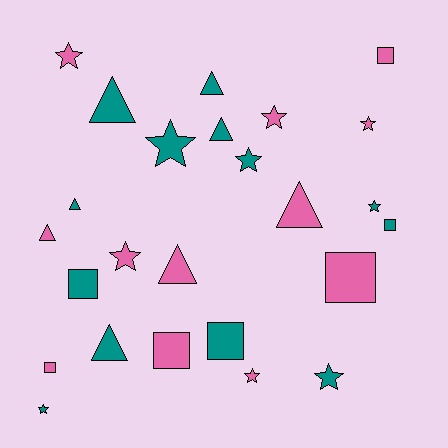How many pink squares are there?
There are 4 pink squares.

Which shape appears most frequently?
Star, with 10 objects.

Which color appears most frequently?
Teal, with 13 objects.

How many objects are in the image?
There are 25 objects.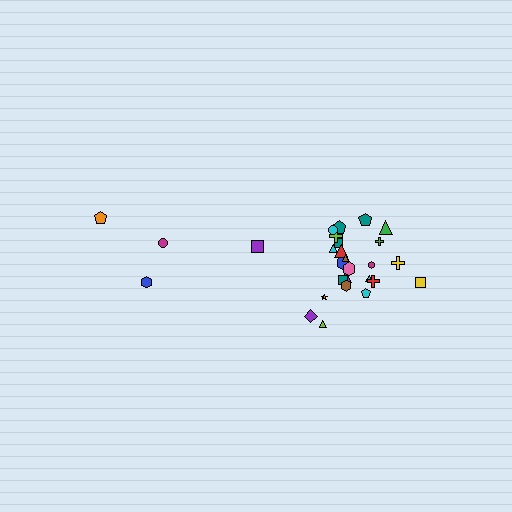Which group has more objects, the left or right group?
The right group.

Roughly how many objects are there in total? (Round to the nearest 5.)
Roughly 30 objects in total.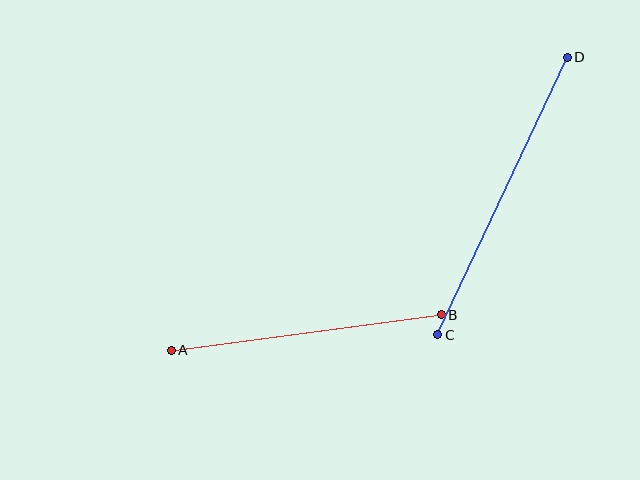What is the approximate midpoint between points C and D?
The midpoint is at approximately (503, 196) pixels.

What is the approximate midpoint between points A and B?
The midpoint is at approximately (306, 333) pixels.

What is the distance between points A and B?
The distance is approximately 272 pixels.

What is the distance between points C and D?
The distance is approximately 307 pixels.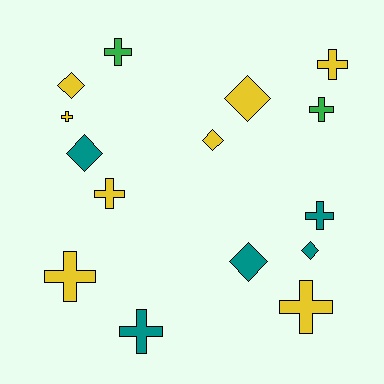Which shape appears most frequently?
Cross, with 9 objects.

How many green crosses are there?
There are 2 green crosses.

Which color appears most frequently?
Yellow, with 8 objects.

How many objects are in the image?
There are 15 objects.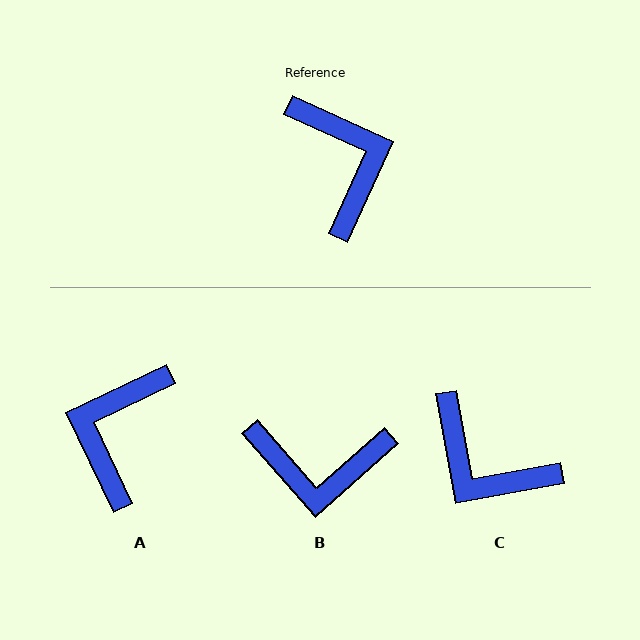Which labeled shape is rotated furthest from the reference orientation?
C, about 145 degrees away.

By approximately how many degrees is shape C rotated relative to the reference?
Approximately 145 degrees clockwise.